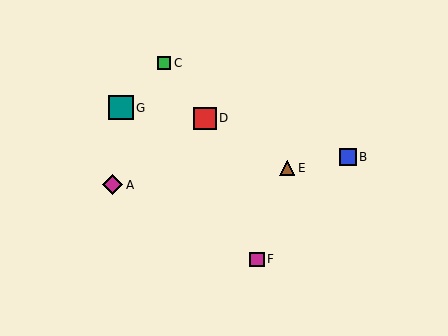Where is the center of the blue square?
The center of the blue square is at (348, 157).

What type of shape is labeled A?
Shape A is a magenta diamond.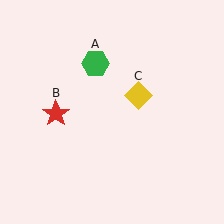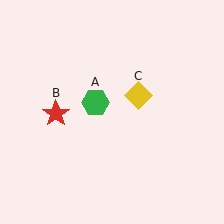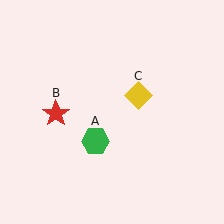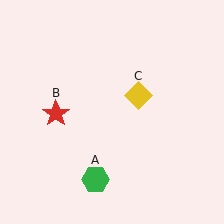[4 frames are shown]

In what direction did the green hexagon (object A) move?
The green hexagon (object A) moved down.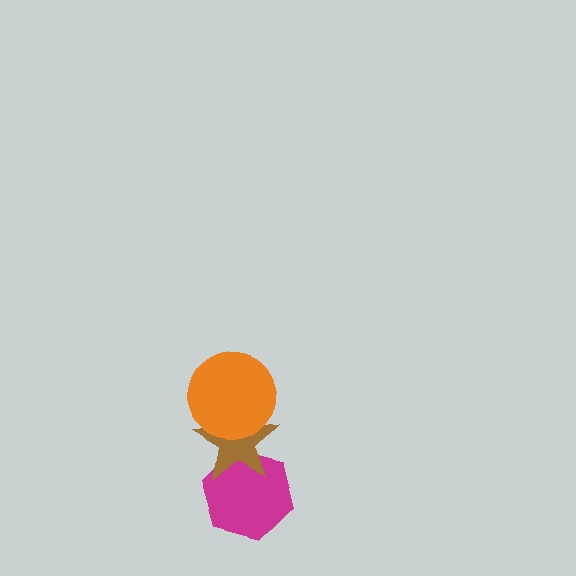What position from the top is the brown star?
The brown star is 2nd from the top.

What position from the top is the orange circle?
The orange circle is 1st from the top.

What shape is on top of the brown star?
The orange circle is on top of the brown star.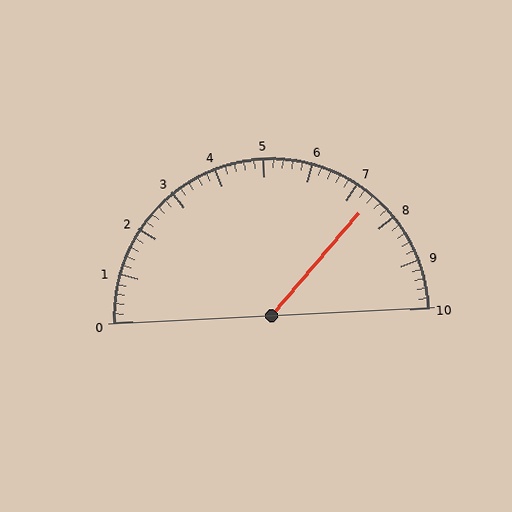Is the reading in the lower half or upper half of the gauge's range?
The reading is in the upper half of the range (0 to 10).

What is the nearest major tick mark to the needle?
The nearest major tick mark is 7.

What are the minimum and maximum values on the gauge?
The gauge ranges from 0 to 10.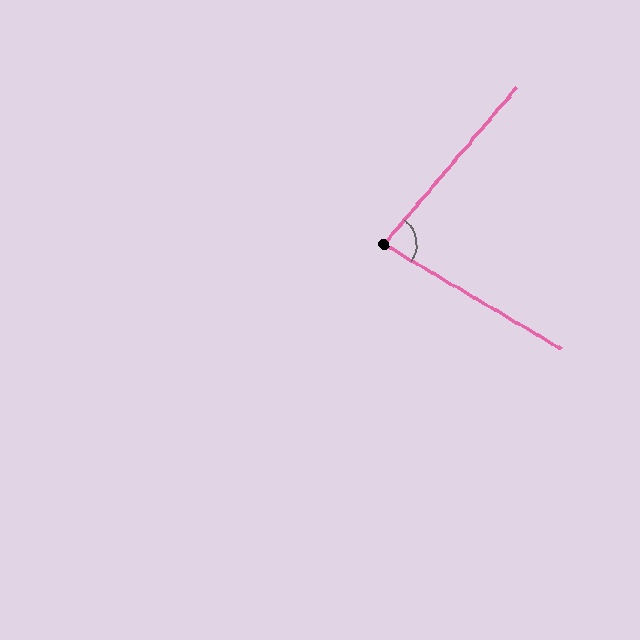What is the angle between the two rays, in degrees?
Approximately 80 degrees.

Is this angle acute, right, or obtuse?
It is acute.